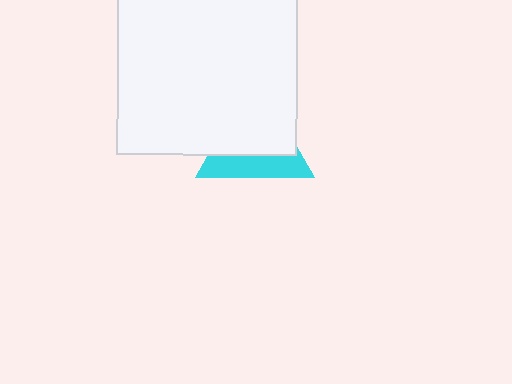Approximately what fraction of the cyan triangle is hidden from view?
Roughly 62% of the cyan triangle is hidden behind the white square.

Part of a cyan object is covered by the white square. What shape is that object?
It is a triangle.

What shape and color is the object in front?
The object in front is a white square.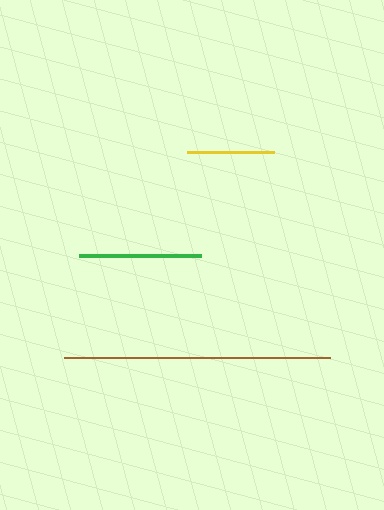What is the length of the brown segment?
The brown segment is approximately 265 pixels long.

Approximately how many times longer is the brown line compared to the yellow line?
The brown line is approximately 3.0 times the length of the yellow line.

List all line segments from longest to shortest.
From longest to shortest: brown, green, yellow.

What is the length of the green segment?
The green segment is approximately 122 pixels long.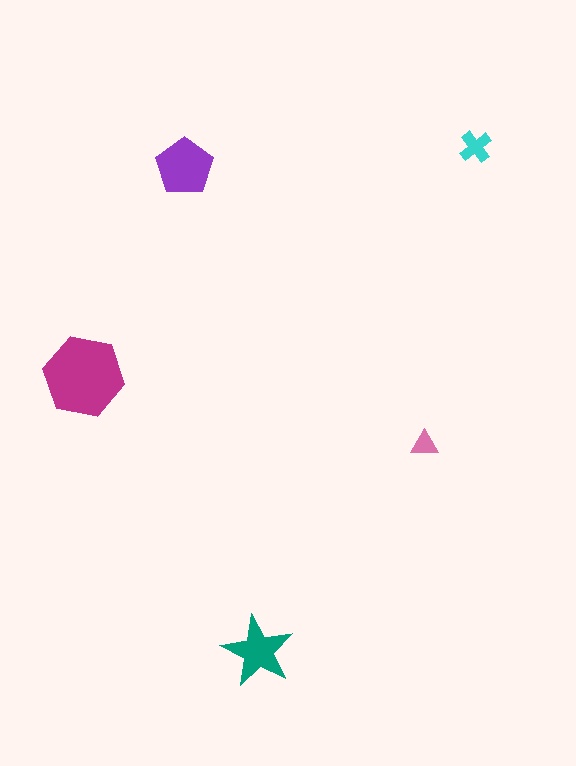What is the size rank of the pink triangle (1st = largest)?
5th.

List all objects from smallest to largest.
The pink triangle, the cyan cross, the teal star, the purple pentagon, the magenta hexagon.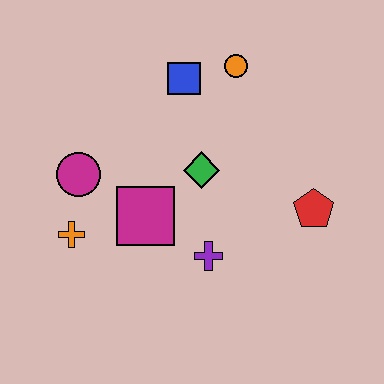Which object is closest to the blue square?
The orange circle is closest to the blue square.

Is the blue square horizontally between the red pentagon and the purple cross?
No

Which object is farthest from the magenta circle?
The red pentagon is farthest from the magenta circle.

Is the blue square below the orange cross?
No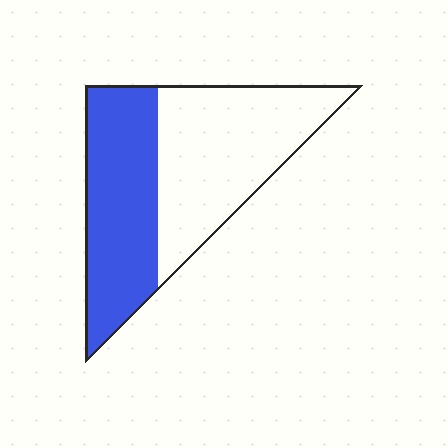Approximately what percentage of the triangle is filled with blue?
Approximately 45%.